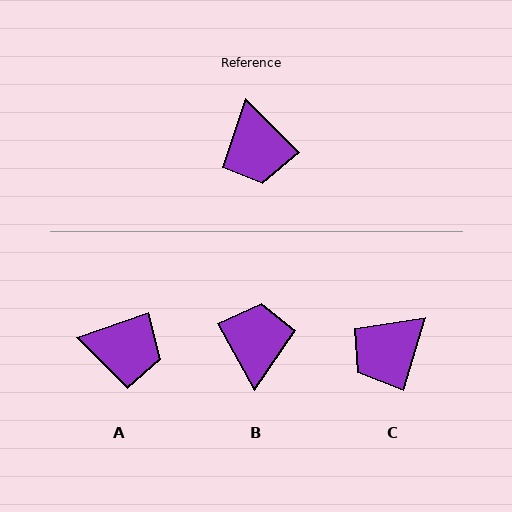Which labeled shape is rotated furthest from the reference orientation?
B, about 164 degrees away.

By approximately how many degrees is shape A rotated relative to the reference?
Approximately 64 degrees counter-clockwise.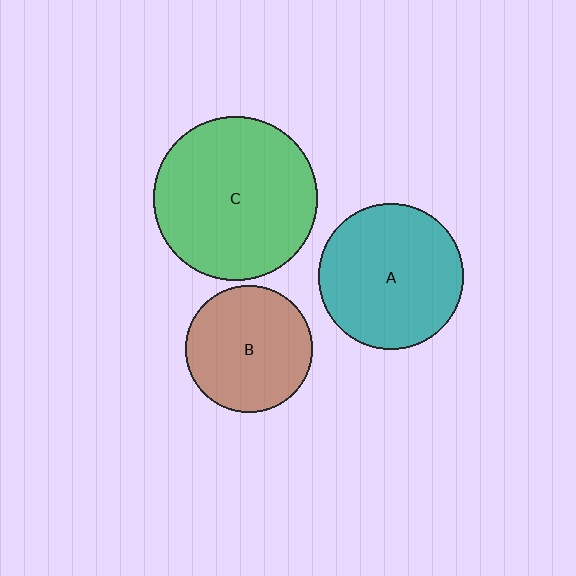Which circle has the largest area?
Circle C (green).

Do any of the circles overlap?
No, none of the circles overlap.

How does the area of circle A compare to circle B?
Approximately 1.3 times.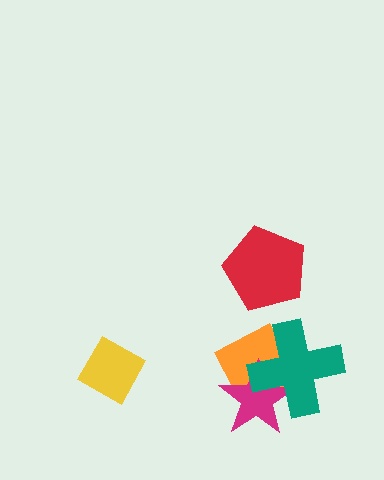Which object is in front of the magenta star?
The teal cross is in front of the magenta star.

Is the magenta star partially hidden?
Yes, it is partially covered by another shape.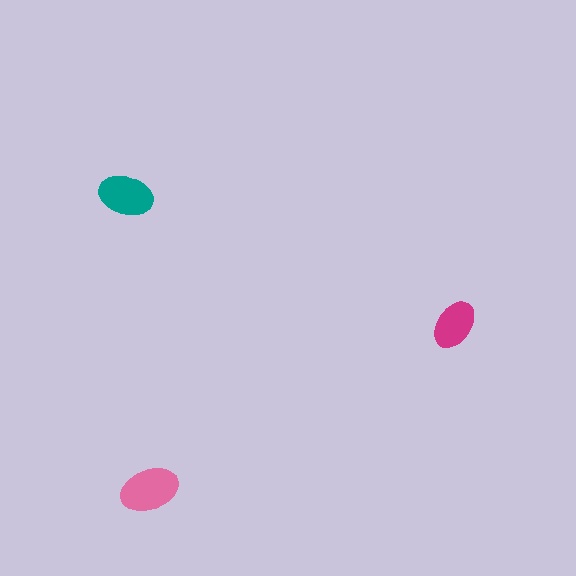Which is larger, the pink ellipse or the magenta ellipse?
The pink one.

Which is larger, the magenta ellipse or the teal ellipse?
The teal one.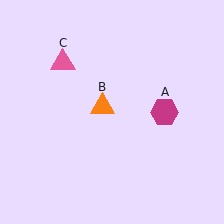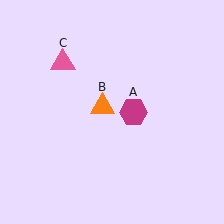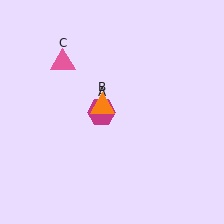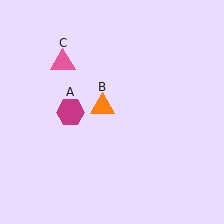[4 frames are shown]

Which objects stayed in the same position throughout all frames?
Orange triangle (object B) and pink triangle (object C) remained stationary.